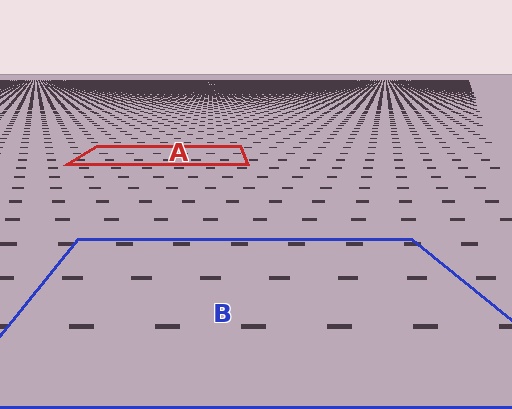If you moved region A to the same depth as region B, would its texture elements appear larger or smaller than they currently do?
They would appear larger. At a closer depth, the same texture elements are projected at a bigger on-screen size.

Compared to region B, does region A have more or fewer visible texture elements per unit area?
Region A has more texture elements per unit area — they are packed more densely because it is farther away.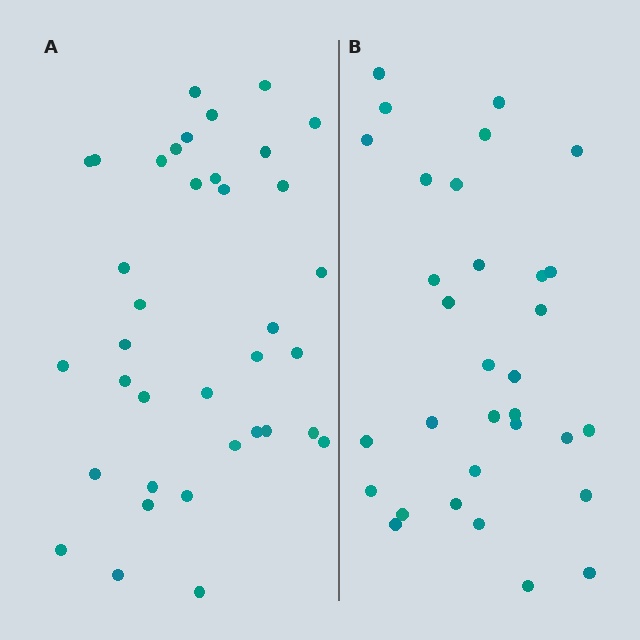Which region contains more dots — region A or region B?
Region A (the left region) has more dots.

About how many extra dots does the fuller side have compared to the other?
Region A has about 5 more dots than region B.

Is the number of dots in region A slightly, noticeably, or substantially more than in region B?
Region A has only slightly more — the two regions are fairly close. The ratio is roughly 1.2 to 1.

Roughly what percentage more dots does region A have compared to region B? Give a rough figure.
About 15% more.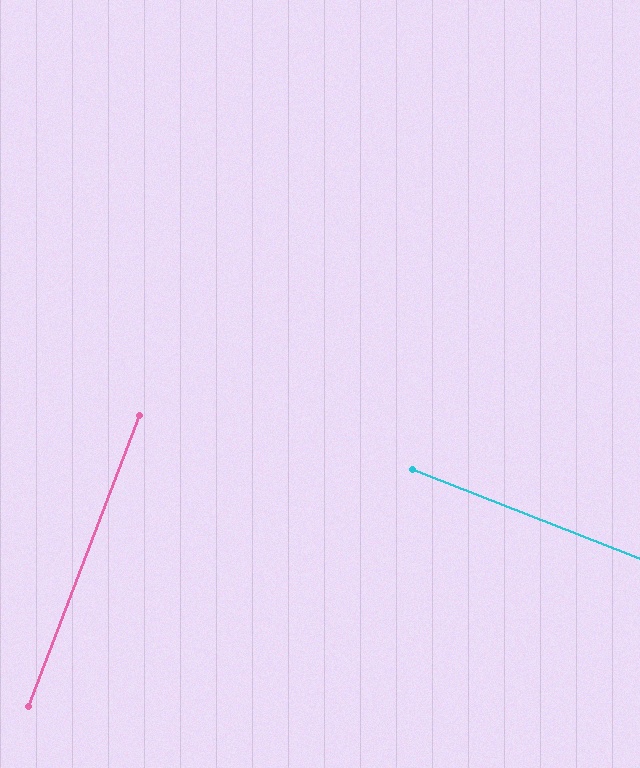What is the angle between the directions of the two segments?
Approximately 89 degrees.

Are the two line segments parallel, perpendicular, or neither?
Perpendicular — they meet at approximately 89°.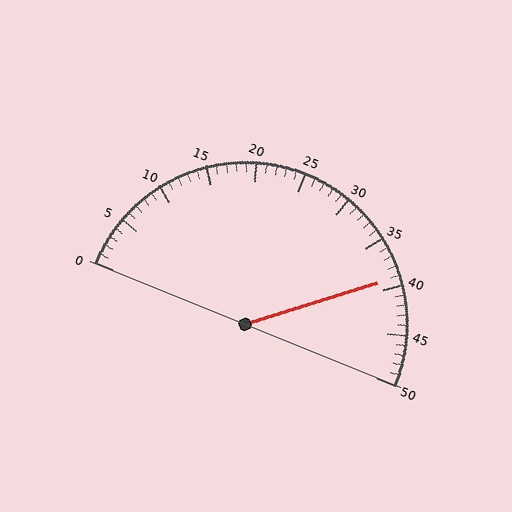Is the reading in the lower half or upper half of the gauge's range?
The reading is in the upper half of the range (0 to 50).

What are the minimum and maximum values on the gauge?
The gauge ranges from 0 to 50.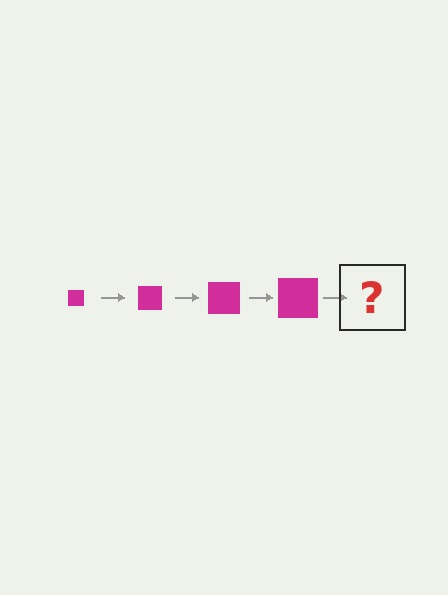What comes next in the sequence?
The next element should be a magenta square, larger than the previous one.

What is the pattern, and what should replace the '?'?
The pattern is that the square gets progressively larger each step. The '?' should be a magenta square, larger than the previous one.